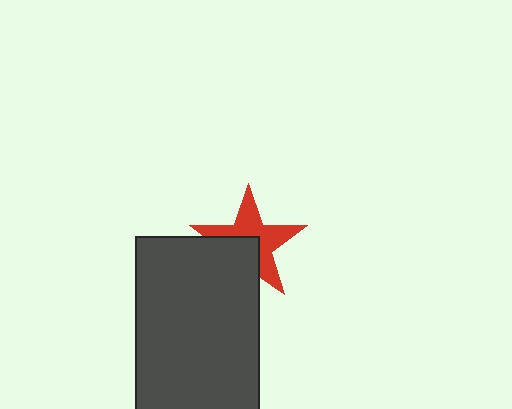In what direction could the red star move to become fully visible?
The red star could move toward the upper-right. That would shift it out from behind the dark gray rectangle entirely.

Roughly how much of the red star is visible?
About half of it is visible (roughly 59%).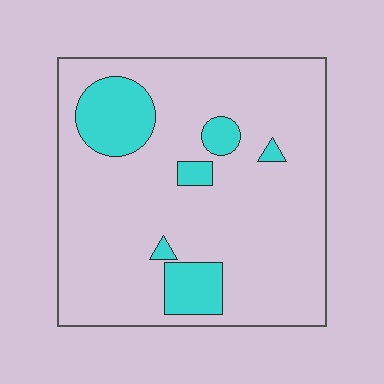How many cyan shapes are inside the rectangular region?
6.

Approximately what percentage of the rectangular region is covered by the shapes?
Approximately 15%.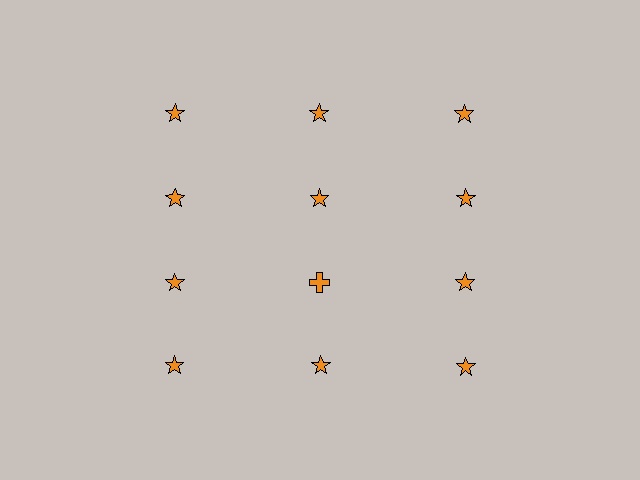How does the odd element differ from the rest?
It has a different shape: cross instead of star.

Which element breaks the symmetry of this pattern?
The orange cross in the third row, second from left column breaks the symmetry. All other shapes are orange stars.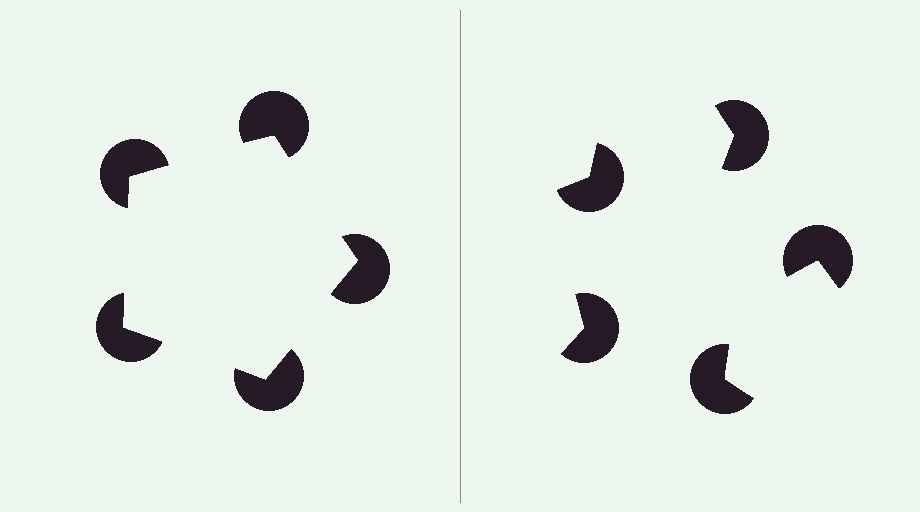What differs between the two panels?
The pac-man discs are positioned identically on both sides; only the wedge orientations differ. On the left they align to a pentagon; on the right they are misaligned.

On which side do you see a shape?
An illusory pentagon appears on the left side. On the right side the wedge cuts are rotated, so no coherent shape forms.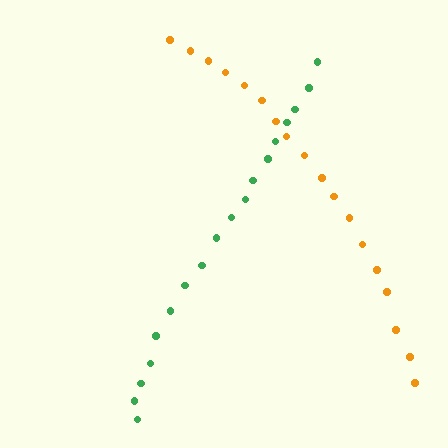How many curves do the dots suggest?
There are 2 distinct paths.